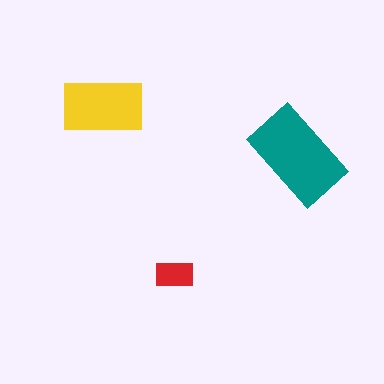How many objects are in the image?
There are 3 objects in the image.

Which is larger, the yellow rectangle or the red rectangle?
The yellow one.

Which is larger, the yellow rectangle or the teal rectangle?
The teal one.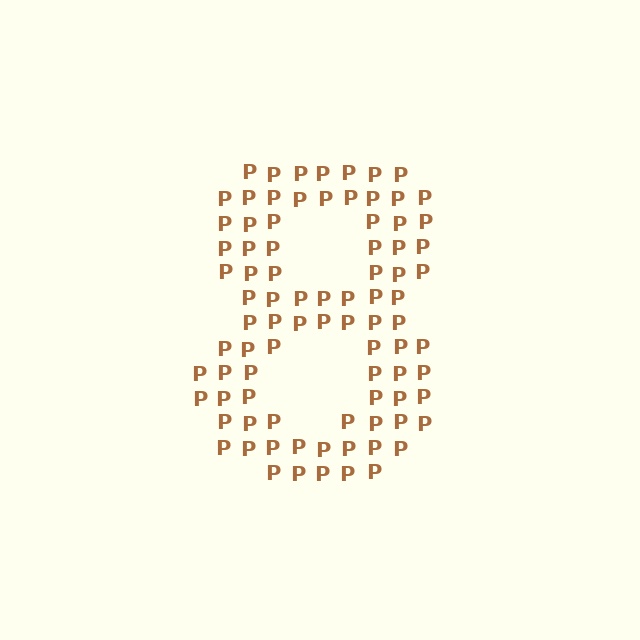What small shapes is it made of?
It is made of small letter P's.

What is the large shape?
The large shape is the digit 8.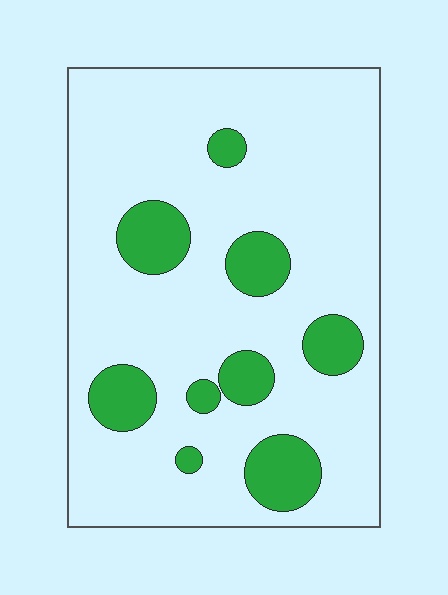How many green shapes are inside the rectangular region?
9.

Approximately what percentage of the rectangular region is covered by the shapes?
Approximately 15%.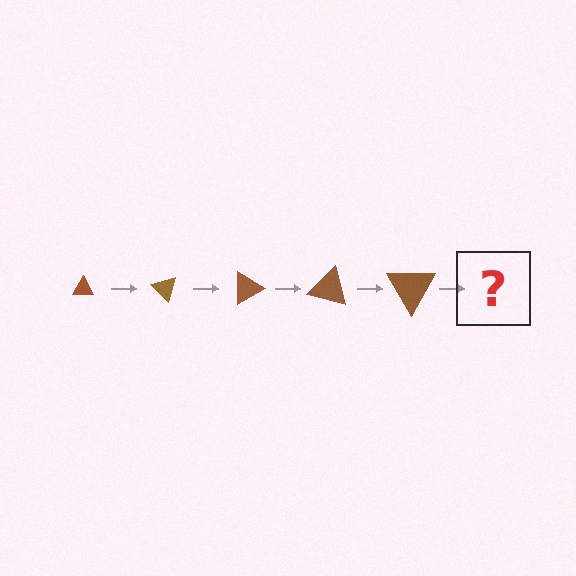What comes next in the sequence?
The next element should be a triangle, larger than the previous one and rotated 225 degrees from the start.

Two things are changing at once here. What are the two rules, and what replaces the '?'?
The two rules are that the triangle grows larger each step and it rotates 45 degrees each step. The '?' should be a triangle, larger than the previous one and rotated 225 degrees from the start.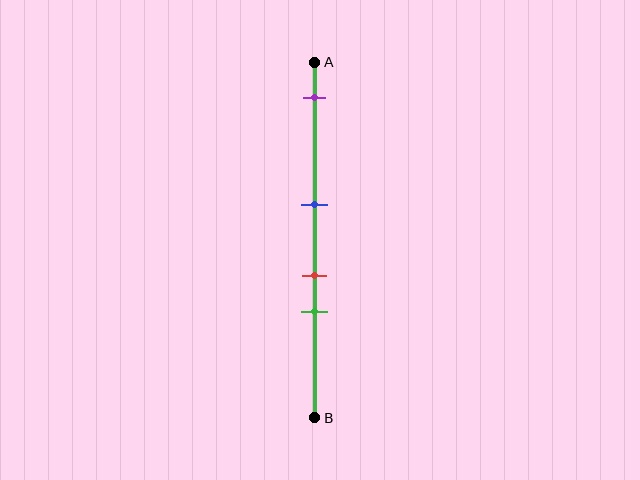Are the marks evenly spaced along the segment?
No, the marks are not evenly spaced.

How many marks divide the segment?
There are 4 marks dividing the segment.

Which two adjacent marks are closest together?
The red and green marks are the closest adjacent pair.